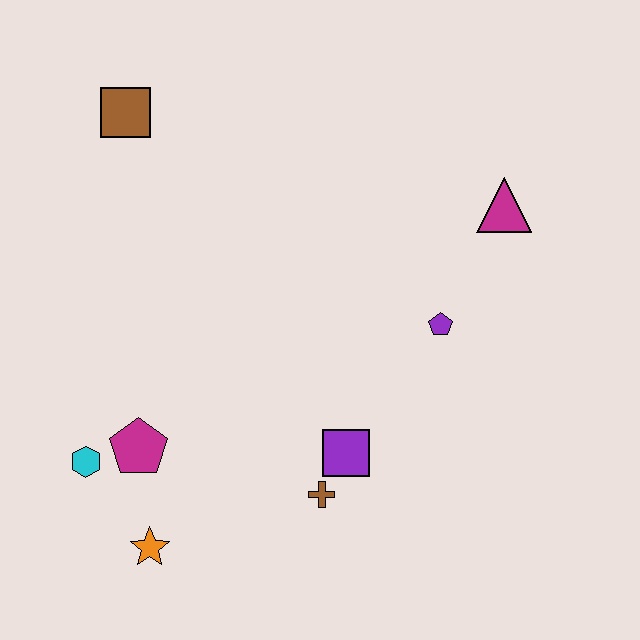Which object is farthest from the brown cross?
The brown square is farthest from the brown cross.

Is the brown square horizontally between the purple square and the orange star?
No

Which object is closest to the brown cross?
The purple square is closest to the brown cross.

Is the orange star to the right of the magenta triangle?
No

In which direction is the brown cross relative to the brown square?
The brown cross is below the brown square.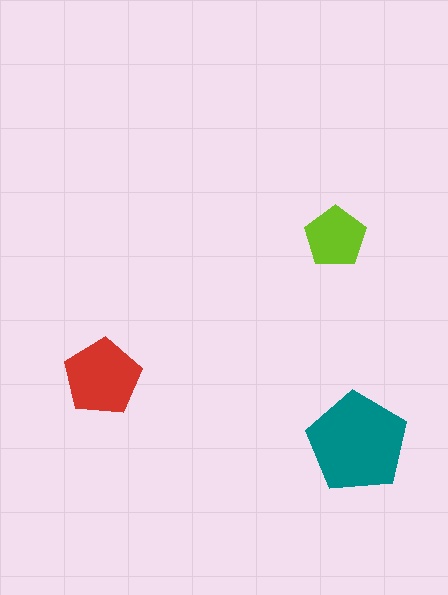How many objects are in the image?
There are 3 objects in the image.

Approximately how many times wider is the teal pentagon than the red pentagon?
About 1.5 times wider.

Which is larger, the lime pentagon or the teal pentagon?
The teal one.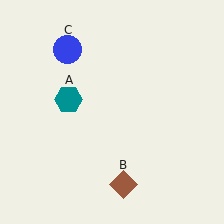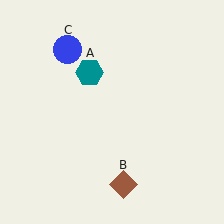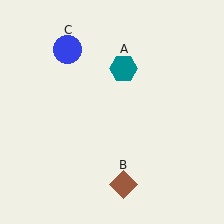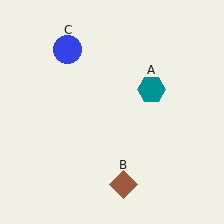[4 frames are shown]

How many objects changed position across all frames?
1 object changed position: teal hexagon (object A).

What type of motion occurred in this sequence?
The teal hexagon (object A) rotated clockwise around the center of the scene.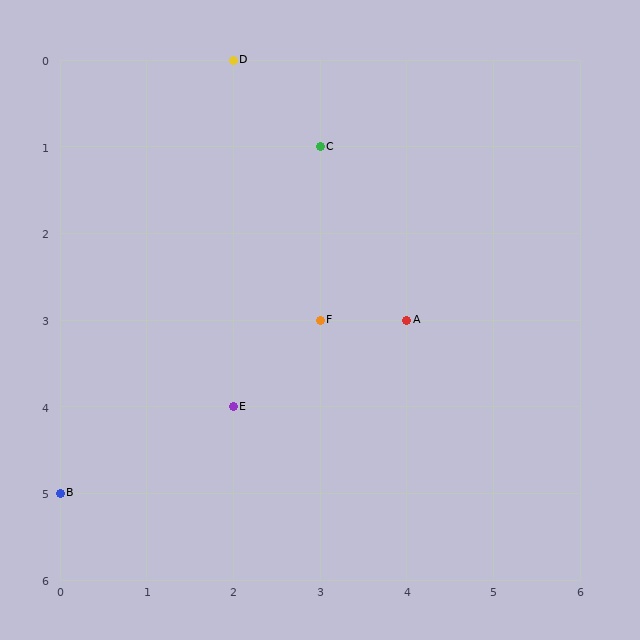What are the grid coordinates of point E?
Point E is at grid coordinates (2, 4).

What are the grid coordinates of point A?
Point A is at grid coordinates (4, 3).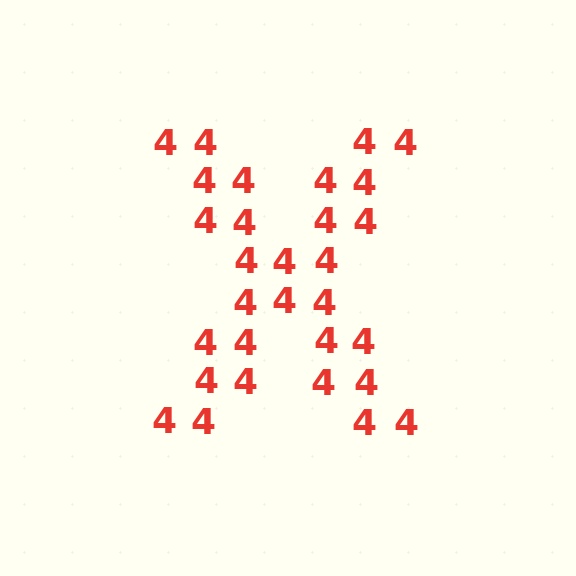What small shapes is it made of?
It is made of small digit 4's.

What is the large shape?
The large shape is the letter X.